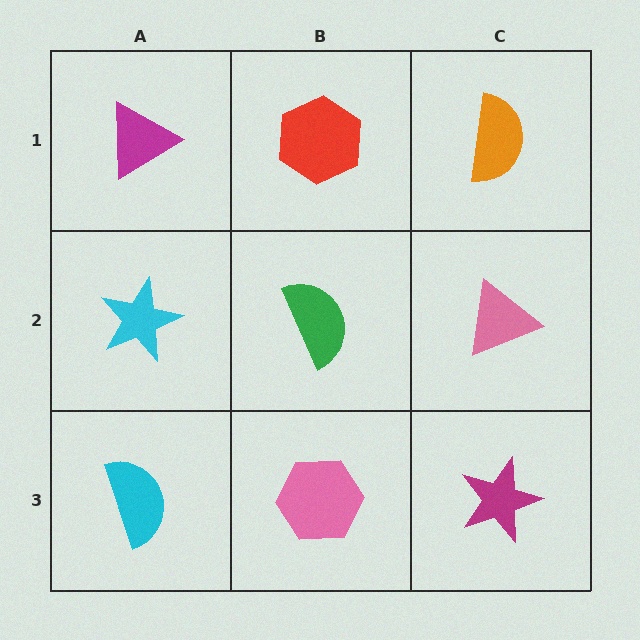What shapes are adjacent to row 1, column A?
A cyan star (row 2, column A), a red hexagon (row 1, column B).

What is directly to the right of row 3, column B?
A magenta star.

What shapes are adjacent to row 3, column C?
A pink triangle (row 2, column C), a pink hexagon (row 3, column B).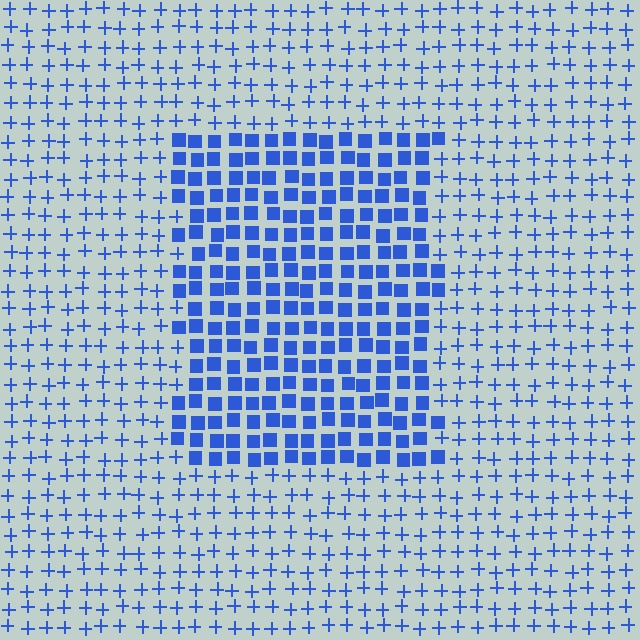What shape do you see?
I see a rectangle.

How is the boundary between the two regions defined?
The boundary is defined by a change in element shape: squares inside vs. plus signs outside. All elements share the same color and spacing.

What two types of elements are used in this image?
The image uses squares inside the rectangle region and plus signs outside it.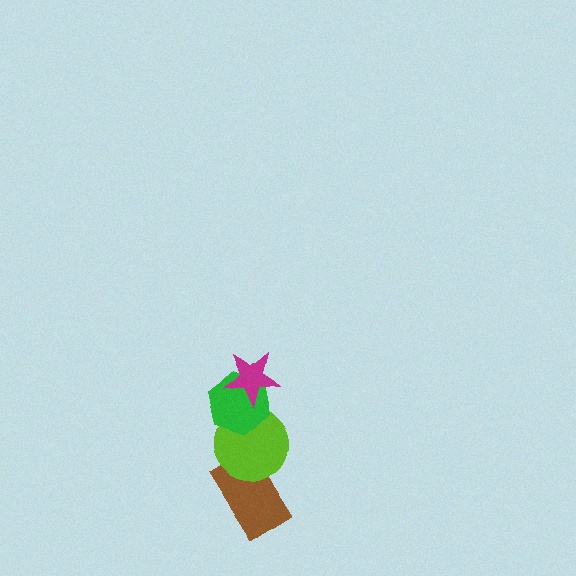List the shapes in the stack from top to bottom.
From top to bottom: the magenta star, the green hexagon, the lime circle, the brown rectangle.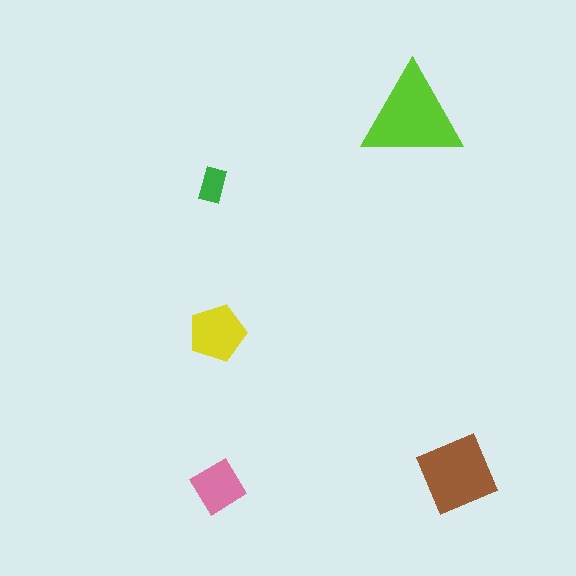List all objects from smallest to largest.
The green rectangle, the pink diamond, the yellow pentagon, the brown square, the lime triangle.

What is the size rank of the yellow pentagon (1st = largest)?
3rd.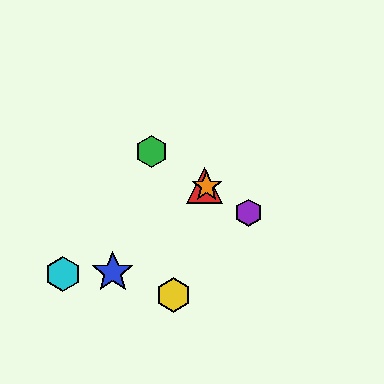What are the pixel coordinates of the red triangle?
The red triangle is at (205, 185).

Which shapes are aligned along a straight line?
The red triangle, the green hexagon, the purple hexagon, the orange star are aligned along a straight line.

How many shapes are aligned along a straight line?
4 shapes (the red triangle, the green hexagon, the purple hexagon, the orange star) are aligned along a straight line.